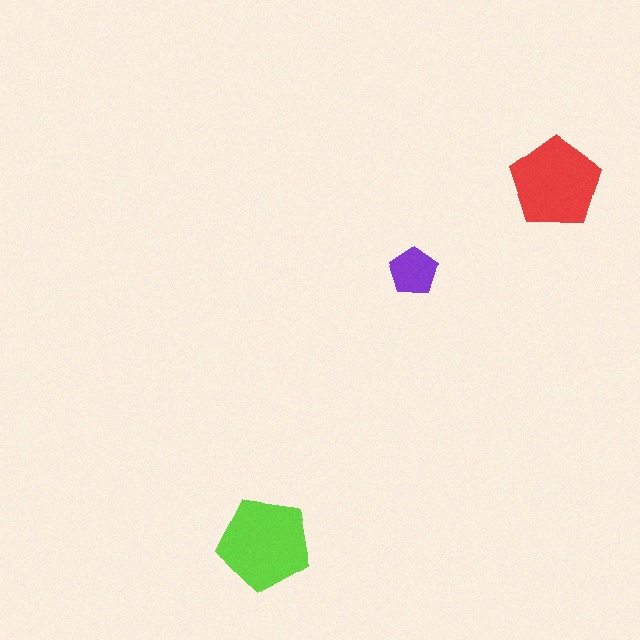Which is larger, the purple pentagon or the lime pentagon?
The lime one.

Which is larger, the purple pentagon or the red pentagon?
The red one.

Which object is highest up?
The red pentagon is topmost.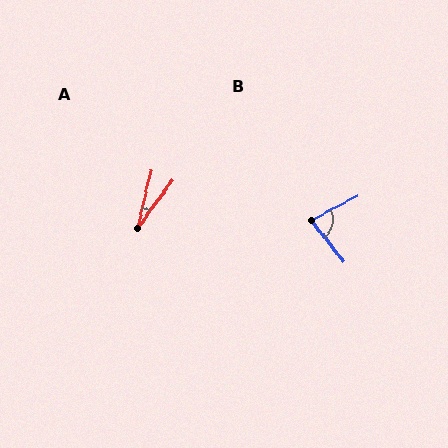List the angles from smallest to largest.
A (23°), B (80°).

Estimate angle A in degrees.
Approximately 23 degrees.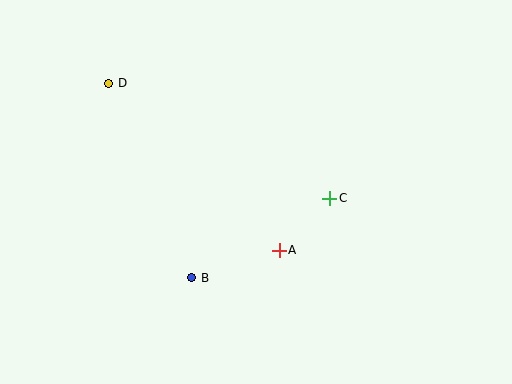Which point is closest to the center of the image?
Point A at (279, 250) is closest to the center.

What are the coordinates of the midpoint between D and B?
The midpoint between D and B is at (150, 180).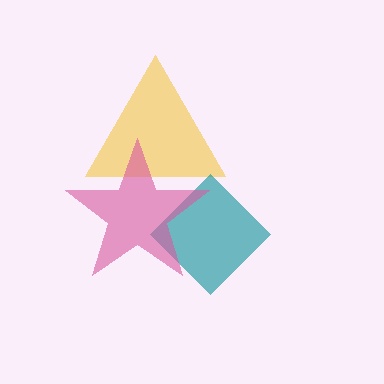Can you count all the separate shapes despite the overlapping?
Yes, there are 3 separate shapes.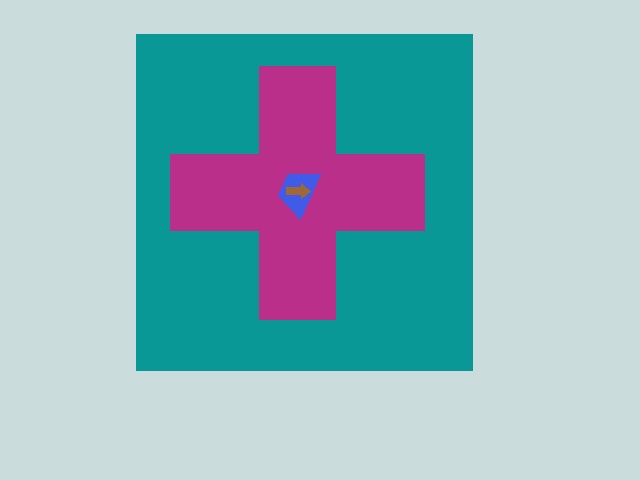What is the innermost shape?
The brown arrow.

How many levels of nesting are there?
4.